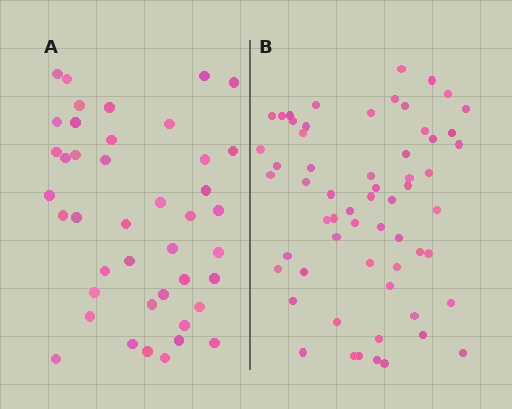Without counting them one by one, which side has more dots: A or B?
Region B (the right region) has more dots.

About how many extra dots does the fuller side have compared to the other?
Region B has approximately 20 more dots than region A.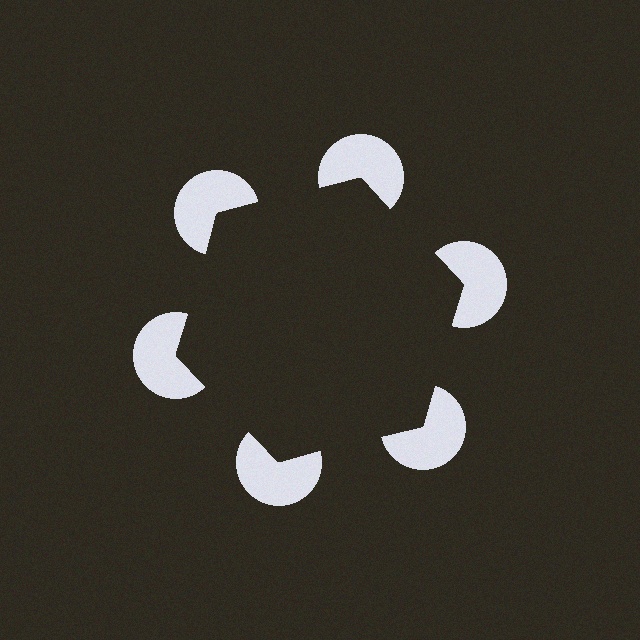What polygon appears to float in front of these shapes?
An illusory hexagon — its edges are inferred from the aligned wedge cuts in the pac-man discs, not physically drawn.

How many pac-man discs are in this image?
There are 6 — one at each vertex of the illusory hexagon.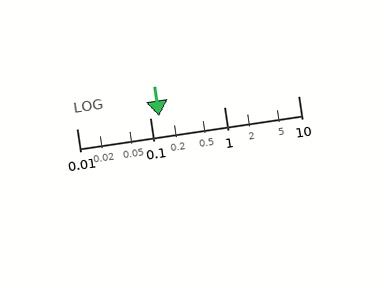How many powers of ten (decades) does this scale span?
The scale spans 3 decades, from 0.01 to 10.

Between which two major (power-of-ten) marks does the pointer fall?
The pointer is between 0.1 and 1.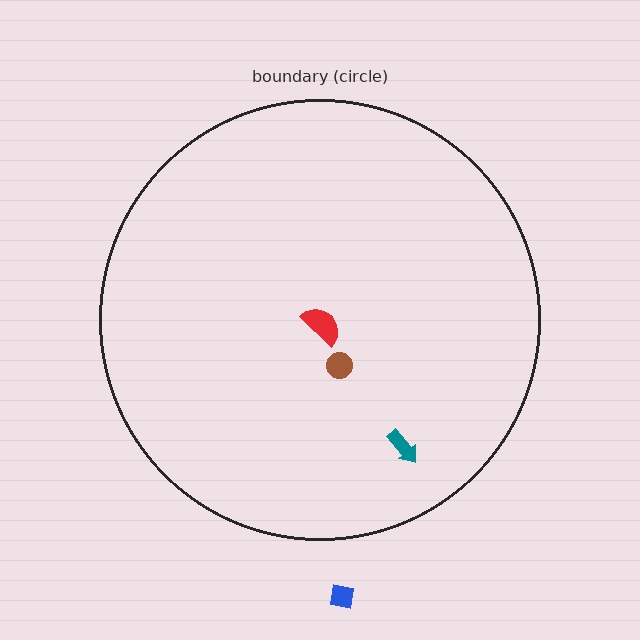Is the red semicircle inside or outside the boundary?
Inside.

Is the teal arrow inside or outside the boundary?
Inside.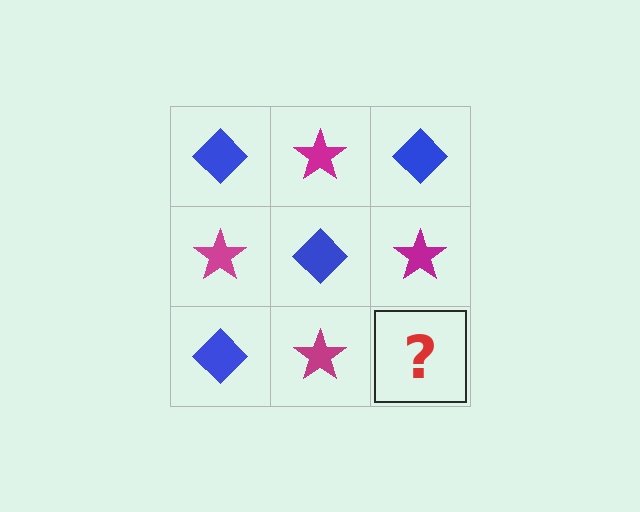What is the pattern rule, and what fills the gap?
The rule is that it alternates blue diamond and magenta star in a checkerboard pattern. The gap should be filled with a blue diamond.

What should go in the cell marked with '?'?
The missing cell should contain a blue diamond.